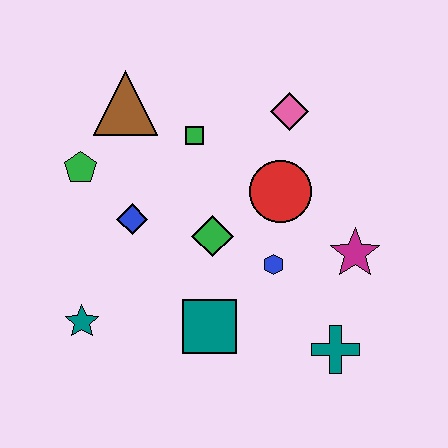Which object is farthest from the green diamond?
The teal cross is farthest from the green diamond.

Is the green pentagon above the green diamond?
Yes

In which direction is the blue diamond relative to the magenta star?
The blue diamond is to the left of the magenta star.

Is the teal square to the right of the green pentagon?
Yes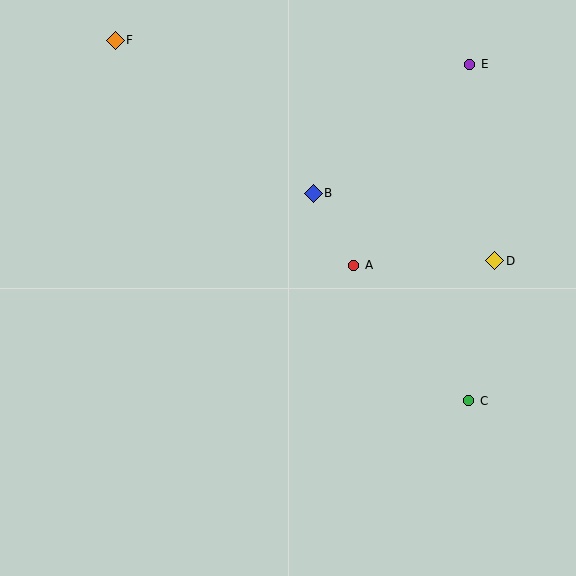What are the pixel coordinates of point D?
Point D is at (494, 261).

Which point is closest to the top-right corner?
Point E is closest to the top-right corner.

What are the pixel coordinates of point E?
Point E is at (470, 64).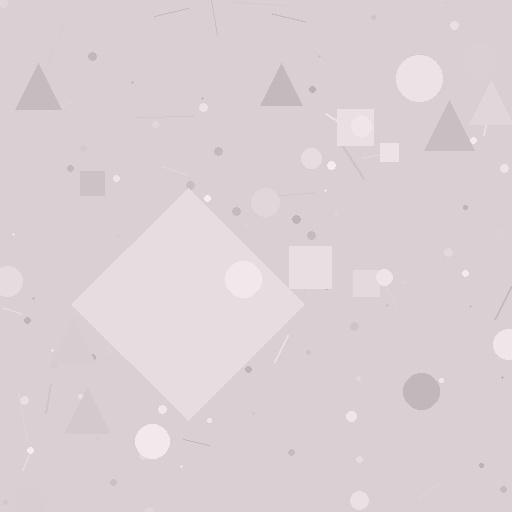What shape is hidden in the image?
A diamond is hidden in the image.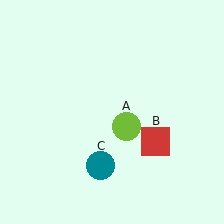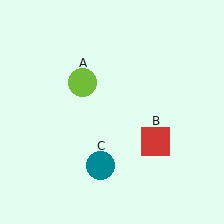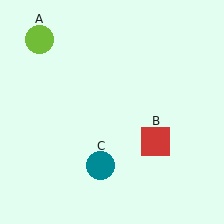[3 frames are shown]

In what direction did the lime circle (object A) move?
The lime circle (object A) moved up and to the left.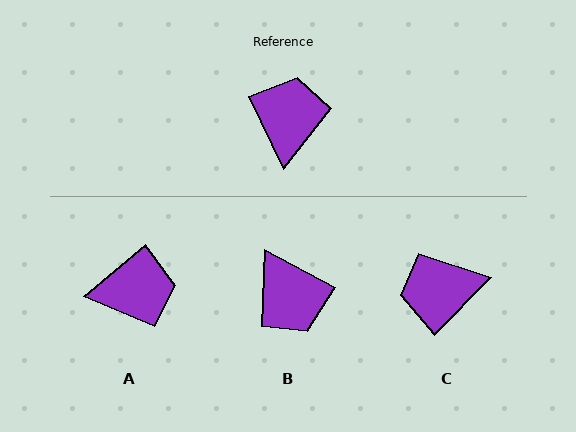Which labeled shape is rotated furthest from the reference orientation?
B, about 143 degrees away.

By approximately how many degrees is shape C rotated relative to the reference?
Approximately 109 degrees counter-clockwise.